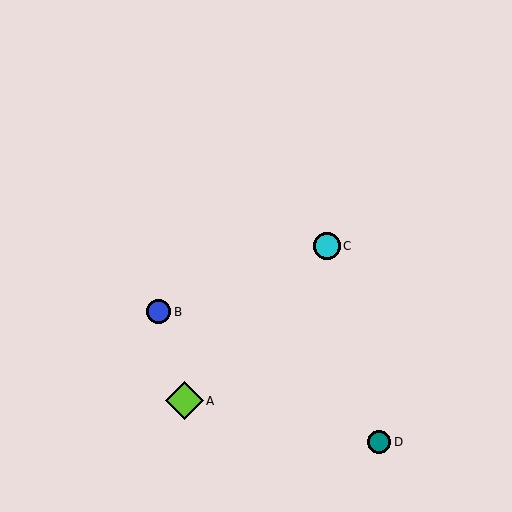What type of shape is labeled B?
Shape B is a blue circle.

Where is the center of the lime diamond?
The center of the lime diamond is at (184, 401).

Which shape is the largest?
The lime diamond (labeled A) is the largest.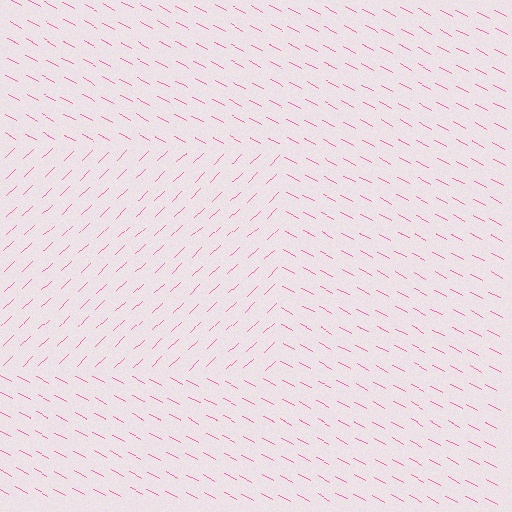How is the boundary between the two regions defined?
The boundary is defined purely by a change in line orientation (approximately 71 degrees difference). All lines are the same color and thickness.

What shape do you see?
I see a rectangle.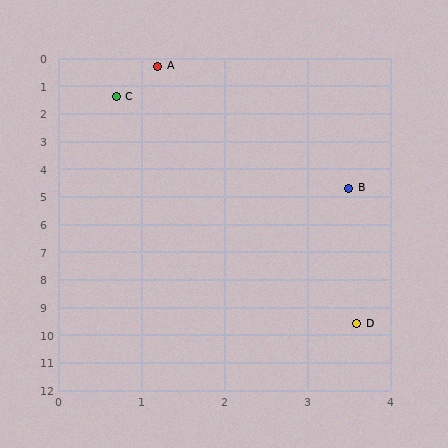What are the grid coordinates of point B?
Point B is at approximately (3.5, 4.7).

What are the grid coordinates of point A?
Point A is at approximately (1.2, 0.3).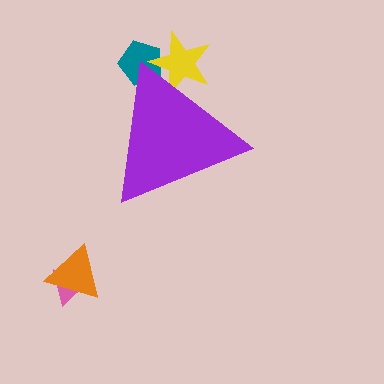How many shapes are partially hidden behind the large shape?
2 shapes are partially hidden.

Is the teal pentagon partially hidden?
Yes, the teal pentagon is partially hidden behind the purple triangle.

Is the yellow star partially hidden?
Yes, the yellow star is partially hidden behind the purple triangle.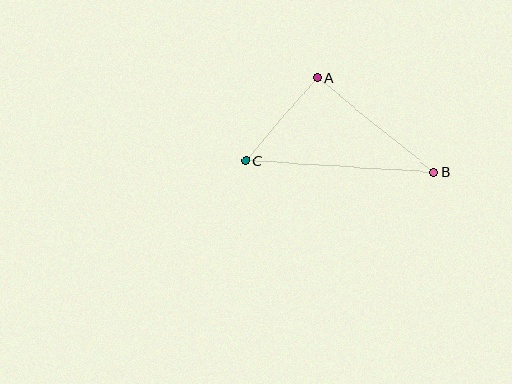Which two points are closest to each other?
Points A and C are closest to each other.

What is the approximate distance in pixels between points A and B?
The distance between A and B is approximately 150 pixels.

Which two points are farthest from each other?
Points B and C are farthest from each other.